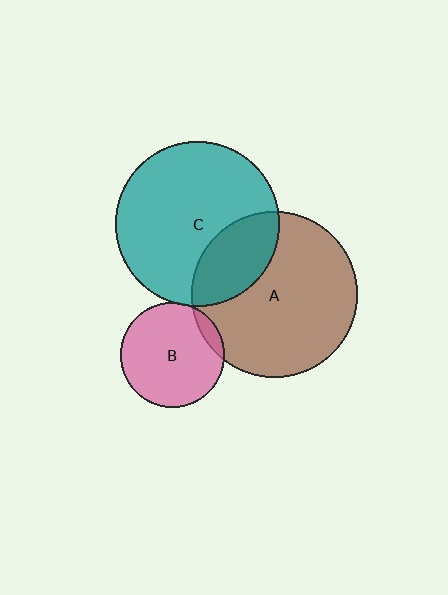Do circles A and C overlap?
Yes.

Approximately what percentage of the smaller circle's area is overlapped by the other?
Approximately 25%.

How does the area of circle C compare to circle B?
Approximately 2.5 times.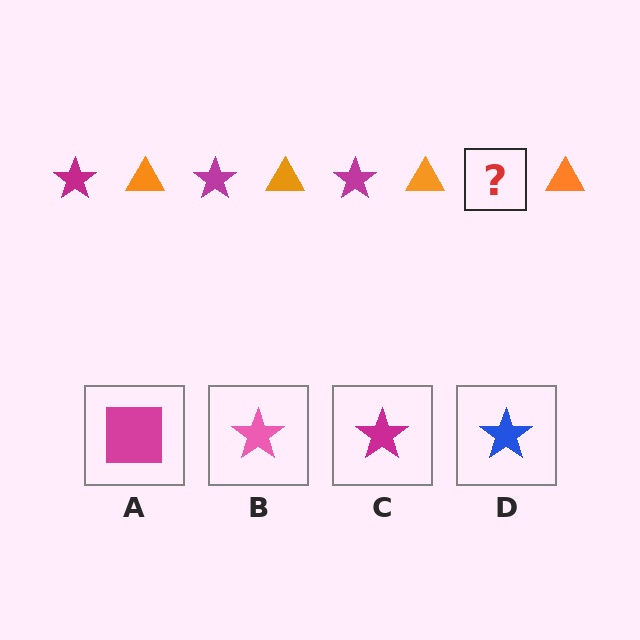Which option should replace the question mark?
Option C.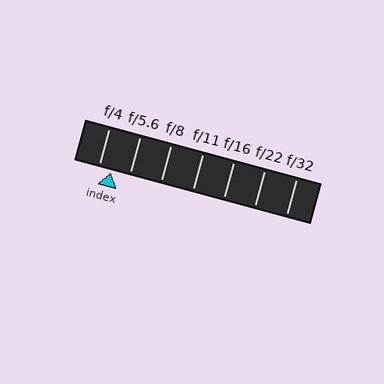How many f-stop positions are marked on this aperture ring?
There are 7 f-stop positions marked.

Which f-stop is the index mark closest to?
The index mark is closest to f/4.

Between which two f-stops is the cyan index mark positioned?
The index mark is between f/4 and f/5.6.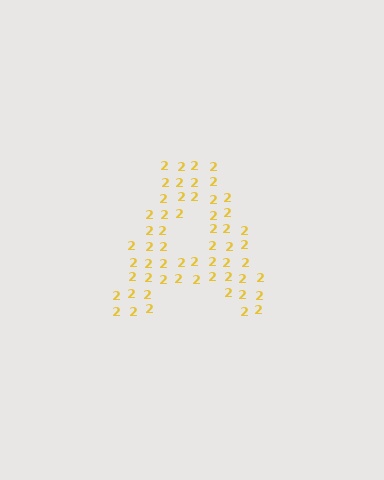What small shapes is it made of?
It is made of small digit 2's.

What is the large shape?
The large shape is the letter A.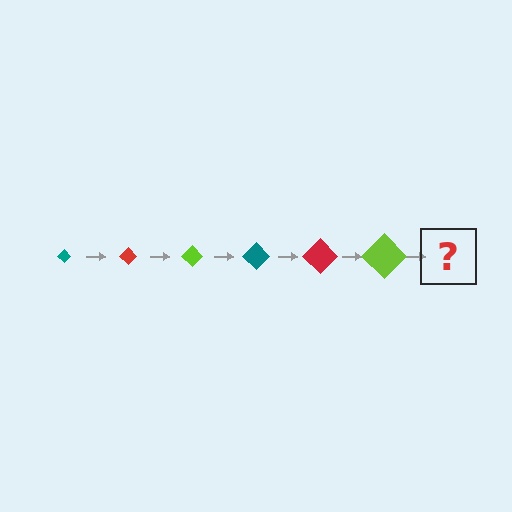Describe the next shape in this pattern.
It should be a teal diamond, larger than the previous one.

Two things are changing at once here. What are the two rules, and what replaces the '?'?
The two rules are that the diamond grows larger each step and the color cycles through teal, red, and lime. The '?' should be a teal diamond, larger than the previous one.